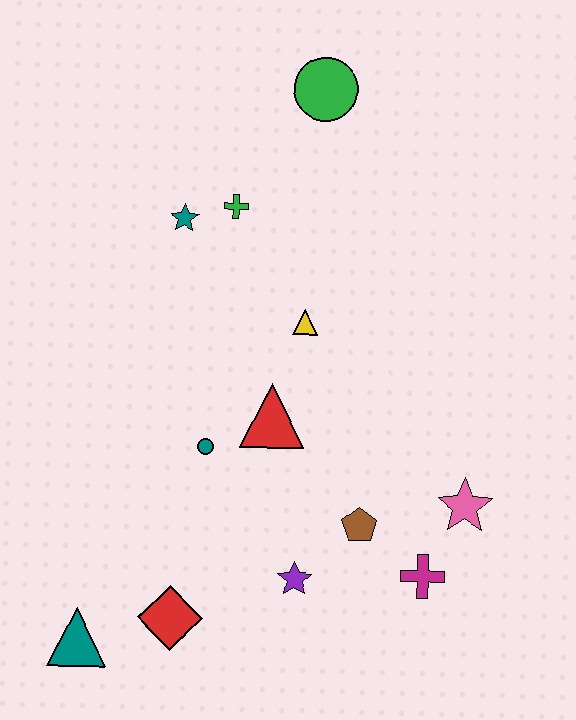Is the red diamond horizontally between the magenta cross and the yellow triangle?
No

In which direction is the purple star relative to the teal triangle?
The purple star is to the right of the teal triangle.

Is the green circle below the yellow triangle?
No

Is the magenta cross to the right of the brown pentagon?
Yes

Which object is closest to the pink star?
The magenta cross is closest to the pink star.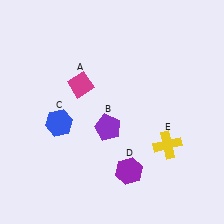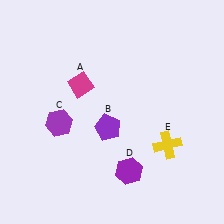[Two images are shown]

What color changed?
The hexagon (C) changed from blue in Image 1 to purple in Image 2.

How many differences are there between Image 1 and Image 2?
There is 1 difference between the two images.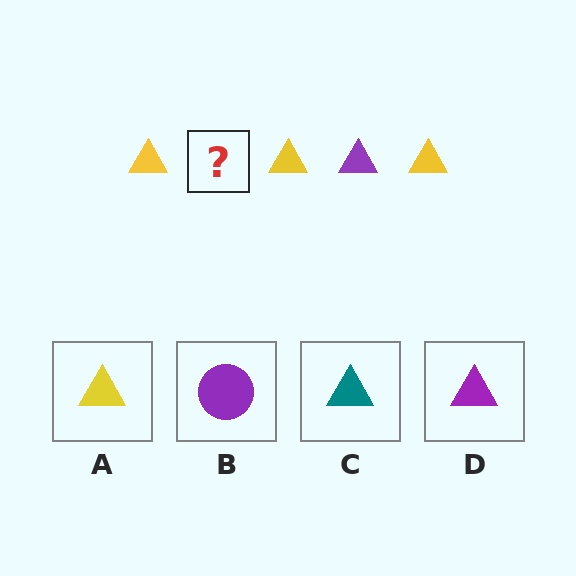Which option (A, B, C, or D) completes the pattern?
D.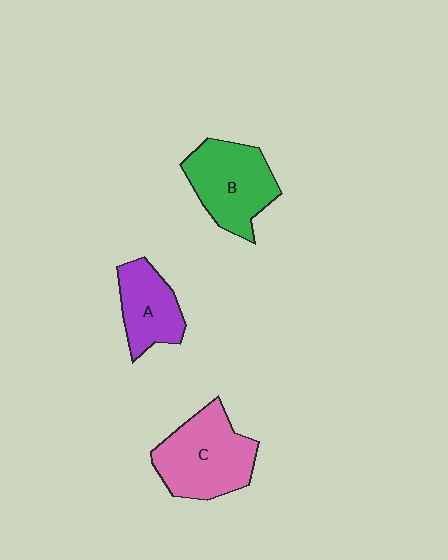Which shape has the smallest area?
Shape A (purple).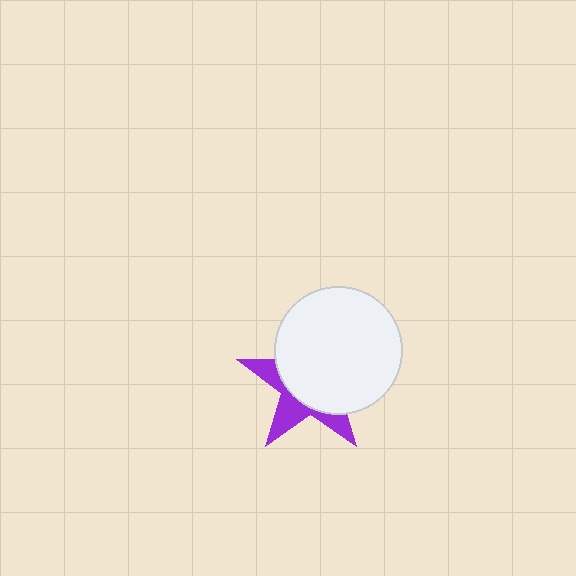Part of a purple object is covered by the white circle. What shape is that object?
It is a star.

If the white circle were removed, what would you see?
You would see the complete purple star.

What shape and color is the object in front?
The object in front is a white circle.